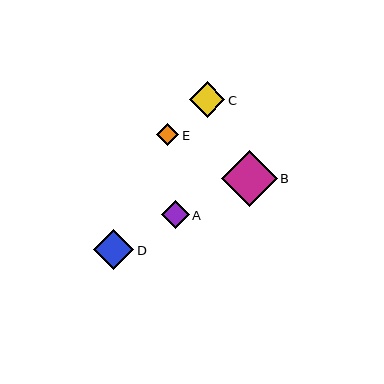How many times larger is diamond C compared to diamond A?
Diamond C is approximately 1.3 times the size of diamond A.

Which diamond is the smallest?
Diamond E is the smallest with a size of approximately 22 pixels.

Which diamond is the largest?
Diamond B is the largest with a size of approximately 56 pixels.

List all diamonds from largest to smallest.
From largest to smallest: B, D, C, A, E.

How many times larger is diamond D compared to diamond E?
Diamond D is approximately 1.8 times the size of diamond E.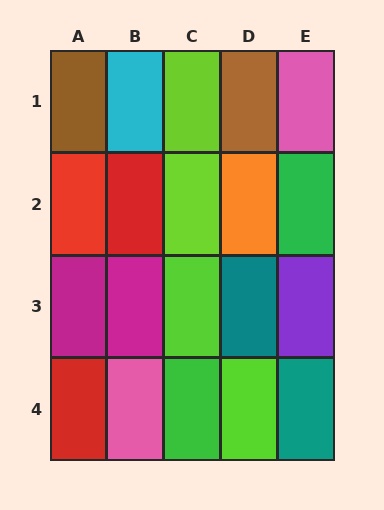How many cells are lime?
4 cells are lime.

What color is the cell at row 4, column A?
Red.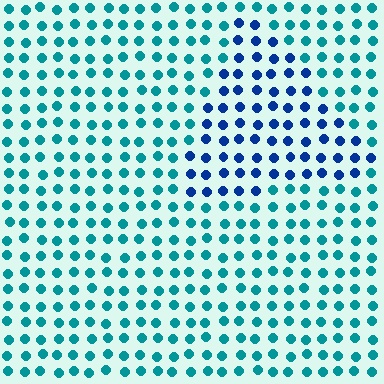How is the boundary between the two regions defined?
The boundary is defined purely by a slight shift in hue (about 40 degrees). Spacing, size, and orientation are identical on both sides.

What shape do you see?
I see a triangle.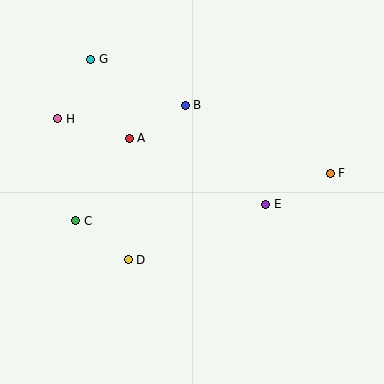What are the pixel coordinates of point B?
Point B is at (185, 105).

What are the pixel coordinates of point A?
Point A is at (129, 138).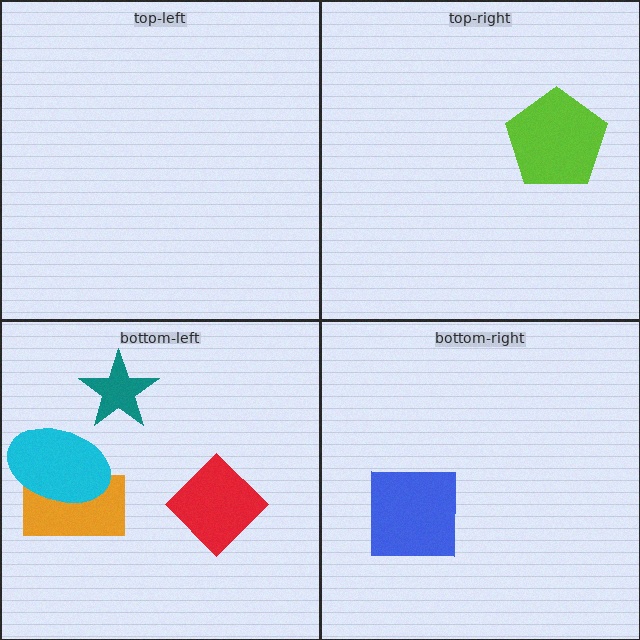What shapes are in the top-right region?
The lime pentagon.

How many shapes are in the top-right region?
1.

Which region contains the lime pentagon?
The top-right region.